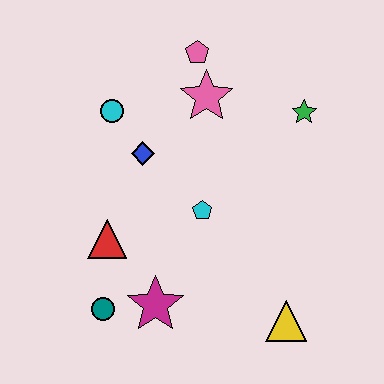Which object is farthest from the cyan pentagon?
The pink pentagon is farthest from the cyan pentagon.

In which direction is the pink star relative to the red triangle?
The pink star is above the red triangle.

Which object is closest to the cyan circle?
The blue diamond is closest to the cyan circle.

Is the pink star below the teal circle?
No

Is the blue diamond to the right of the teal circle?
Yes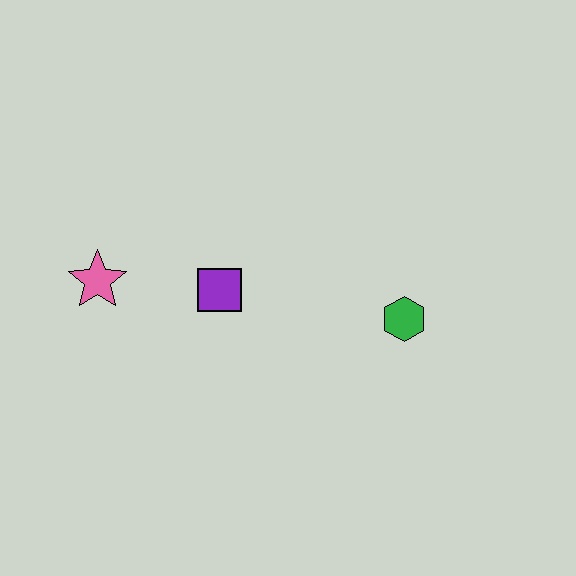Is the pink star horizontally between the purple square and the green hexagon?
No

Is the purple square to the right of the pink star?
Yes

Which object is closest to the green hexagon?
The purple square is closest to the green hexagon.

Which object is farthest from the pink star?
The green hexagon is farthest from the pink star.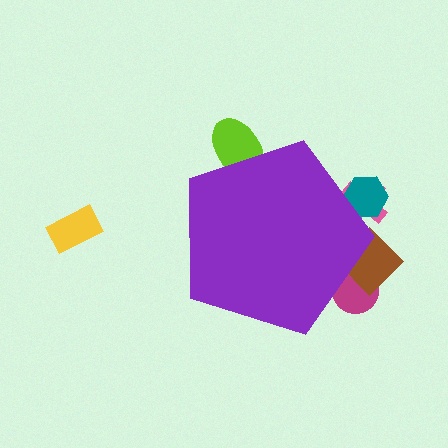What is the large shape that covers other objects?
A purple pentagon.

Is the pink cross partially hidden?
Yes, the pink cross is partially hidden behind the purple pentagon.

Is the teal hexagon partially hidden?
Yes, the teal hexagon is partially hidden behind the purple pentagon.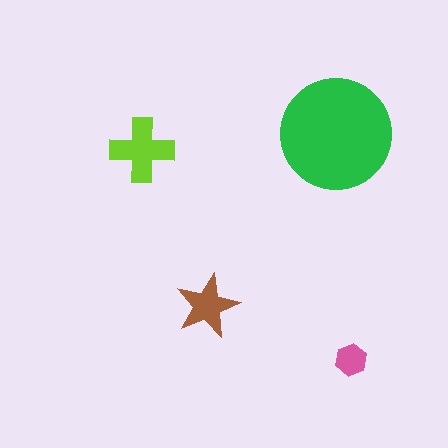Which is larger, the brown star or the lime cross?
The lime cross.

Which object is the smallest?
The pink hexagon.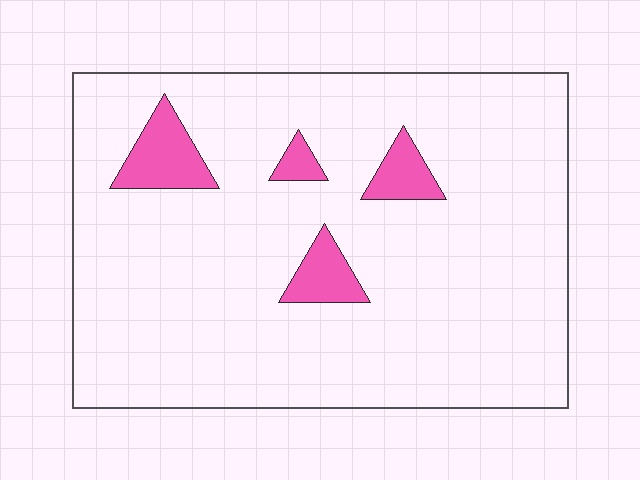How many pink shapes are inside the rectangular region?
4.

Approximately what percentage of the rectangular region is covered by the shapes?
Approximately 10%.